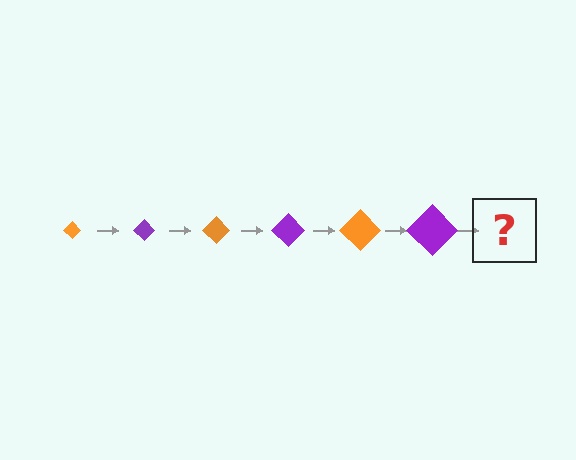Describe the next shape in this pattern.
It should be an orange diamond, larger than the previous one.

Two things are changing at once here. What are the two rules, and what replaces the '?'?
The two rules are that the diamond grows larger each step and the color cycles through orange and purple. The '?' should be an orange diamond, larger than the previous one.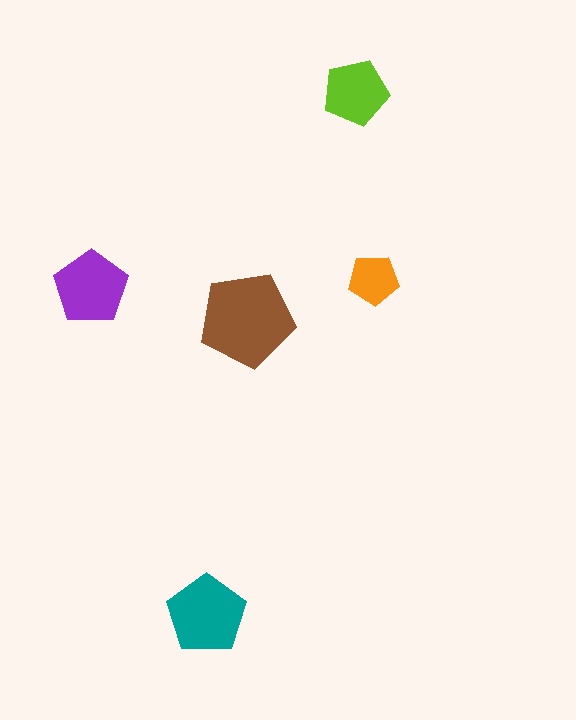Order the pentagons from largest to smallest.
the brown one, the teal one, the purple one, the lime one, the orange one.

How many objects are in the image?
There are 5 objects in the image.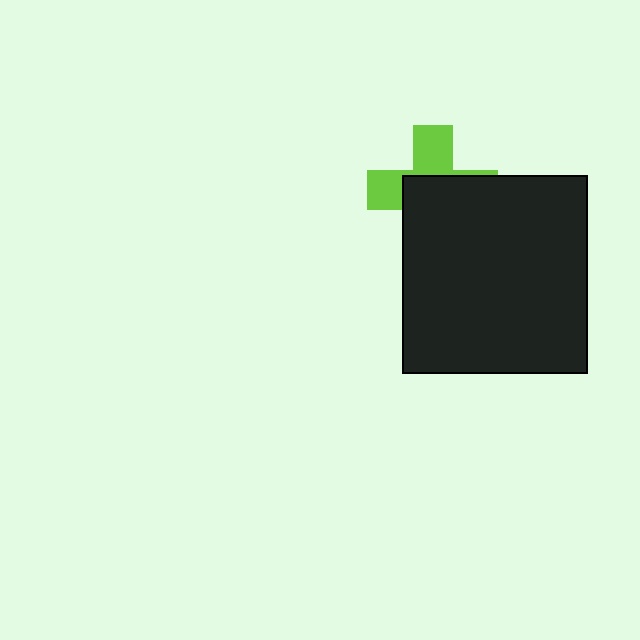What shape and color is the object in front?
The object in front is a black rectangle.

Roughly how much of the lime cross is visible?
A small part of it is visible (roughly 42%).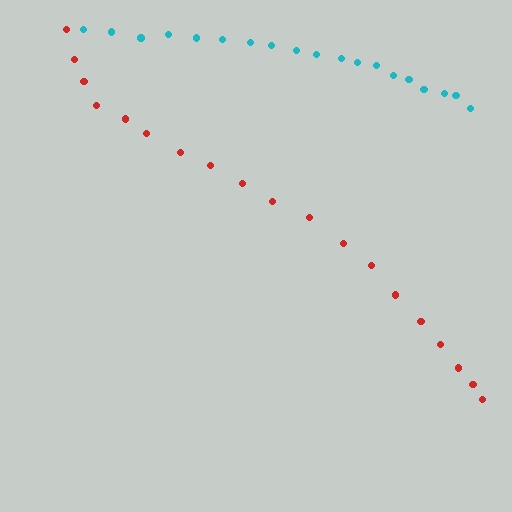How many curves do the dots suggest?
There are 2 distinct paths.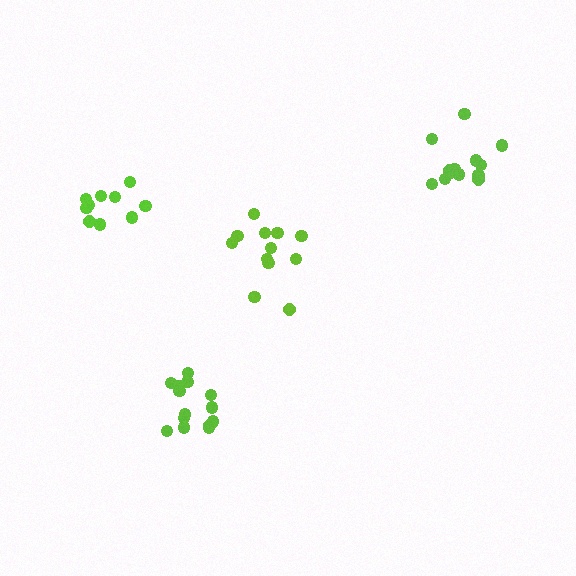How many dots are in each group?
Group 1: 13 dots, Group 2: 12 dots, Group 3: 10 dots, Group 4: 14 dots (49 total).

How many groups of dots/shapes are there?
There are 4 groups.